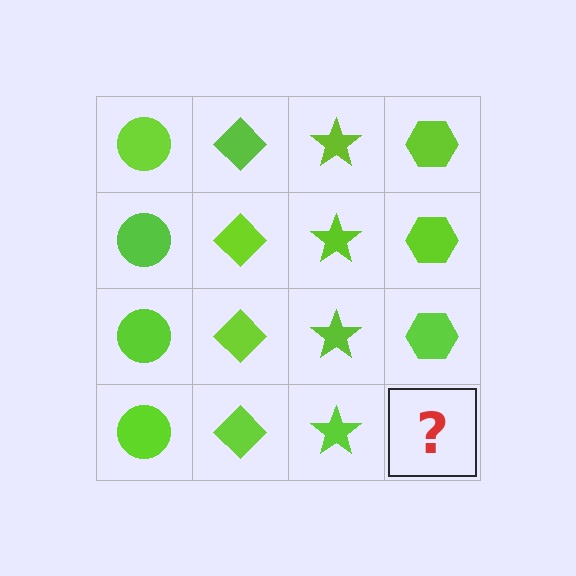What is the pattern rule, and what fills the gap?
The rule is that each column has a consistent shape. The gap should be filled with a lime hexagon.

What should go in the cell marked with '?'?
The missing cell should contain a lime hexagon.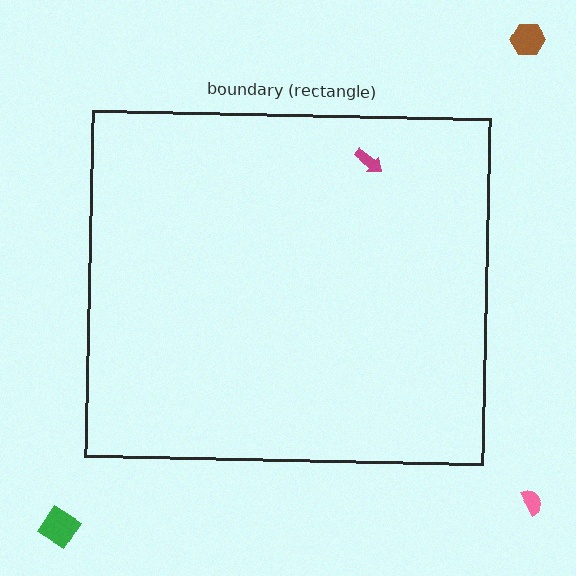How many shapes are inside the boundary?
1 inside, 3 outside.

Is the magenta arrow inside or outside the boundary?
Inside.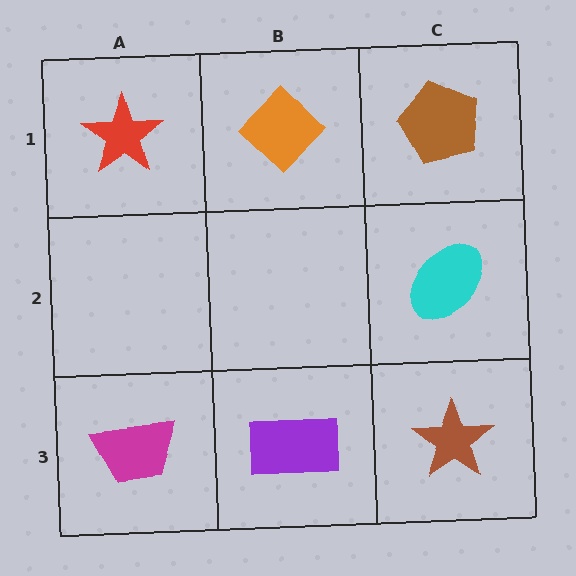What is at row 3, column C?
A brown star.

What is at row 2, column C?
A cyan ellipse.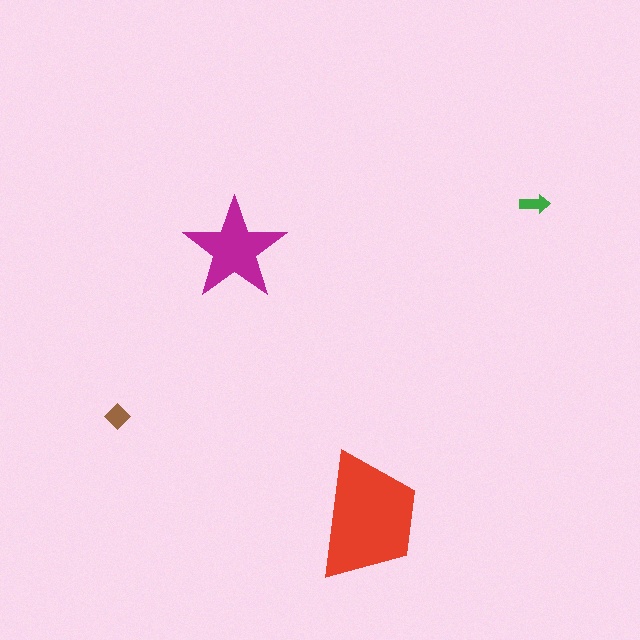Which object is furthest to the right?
The green arrow is rightmost.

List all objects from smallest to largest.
The green arrow, the brown diamond, the magenta star, the red trapezoid.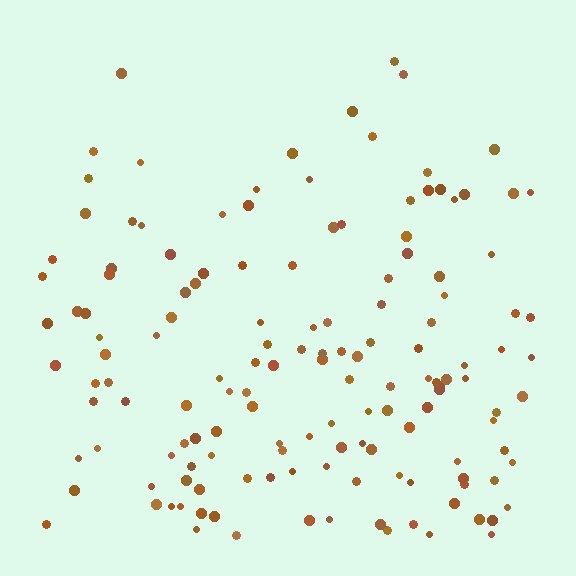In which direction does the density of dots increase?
From top to bottom, with the bottom side densest.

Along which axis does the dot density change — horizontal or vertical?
Vertical.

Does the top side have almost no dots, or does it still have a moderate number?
Still a moderate number, just noticeably fewer than the bottom.